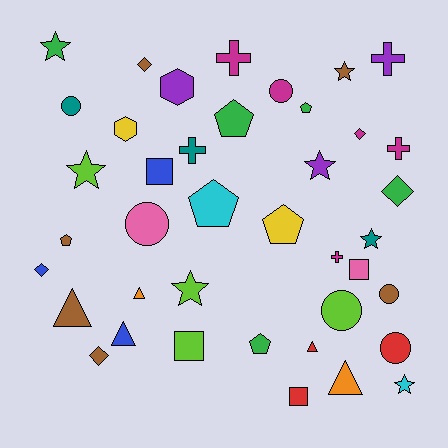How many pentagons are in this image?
There are 6 pentagons.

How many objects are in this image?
There are 40 objects.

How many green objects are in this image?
There are 5 green objects.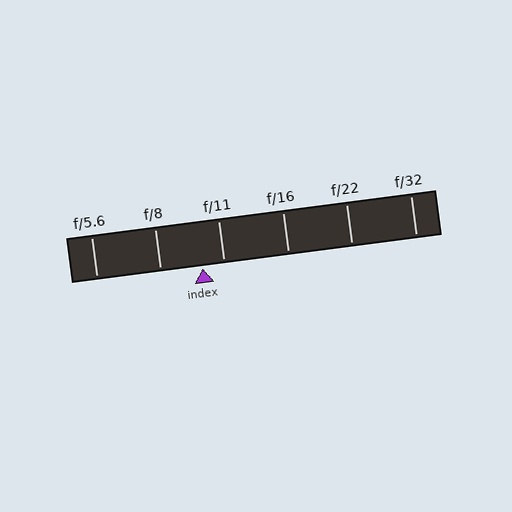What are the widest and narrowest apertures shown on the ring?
The widest aperture shown is f/5.6 and the narrowest is f/32.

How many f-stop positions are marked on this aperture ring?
There are 6 f-stop positions marked.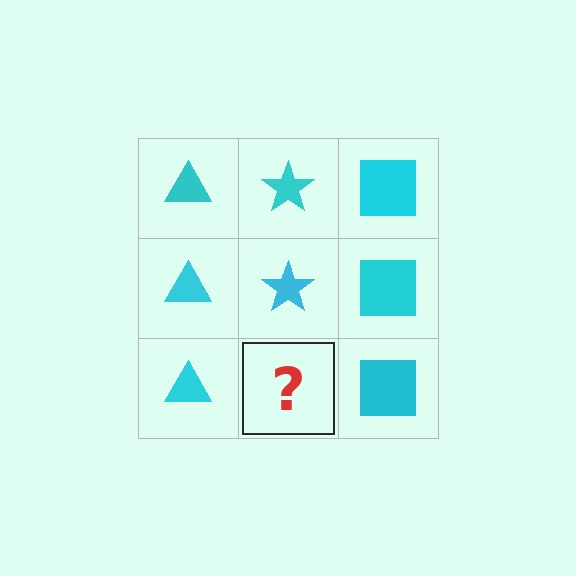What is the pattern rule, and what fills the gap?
The rule is that each column has a consistent shape. The gap should be filled with a cyan star.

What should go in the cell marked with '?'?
The missing cell should contain a cyan star.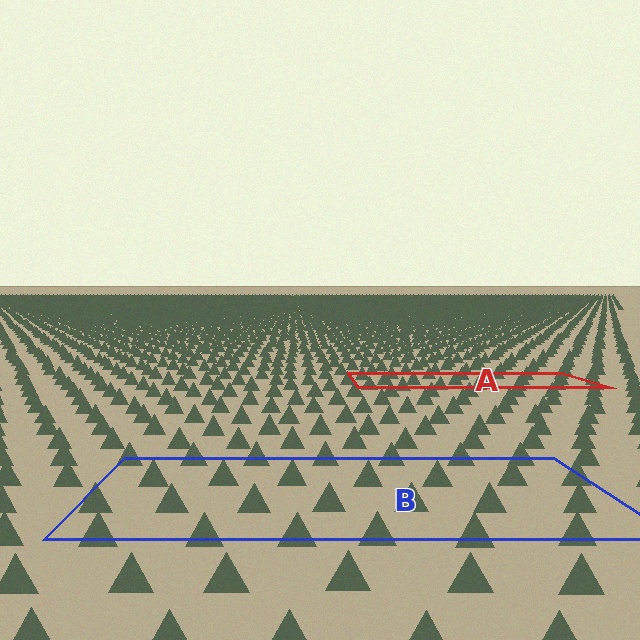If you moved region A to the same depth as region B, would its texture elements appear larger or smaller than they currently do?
They would appear larger. At a closer depth, the same texture elements are projected at a bigger on-screen size.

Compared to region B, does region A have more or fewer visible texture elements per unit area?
Region A has more texture elements per unit area — they are packed more densely because it is farther away.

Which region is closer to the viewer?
Region B is closer. The texture elements there are larger and more spread out.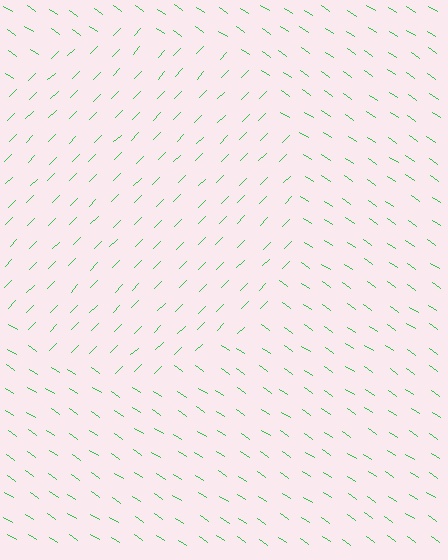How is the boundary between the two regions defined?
The boundary is defined purely by a change in line orientation (approximately 79 degrees difference). All lines are the same color and thickness.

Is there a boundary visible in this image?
Yes, there is a texture boundary formed by a change in line orientation.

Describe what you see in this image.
The image is filled with small green line segments. A circle region in the image has lines oriented differently from the surrounding lines, creating a visible texture boundary.